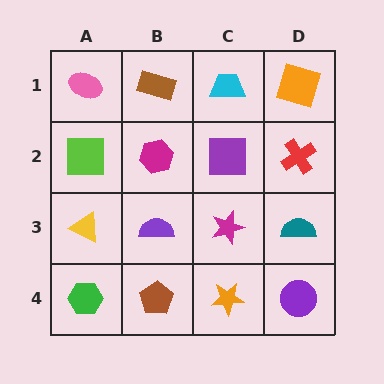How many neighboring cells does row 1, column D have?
2.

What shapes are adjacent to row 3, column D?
A red cross (row 2, column D), a purple circle (row 4, column D), a magenta star (row 3, column C).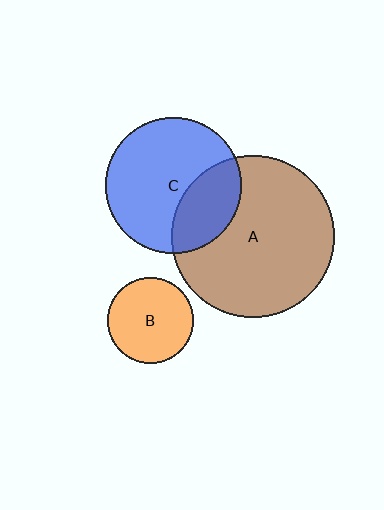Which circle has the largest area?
Circle A (brown).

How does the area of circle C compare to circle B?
Approximately 2.5 times.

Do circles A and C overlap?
Yes.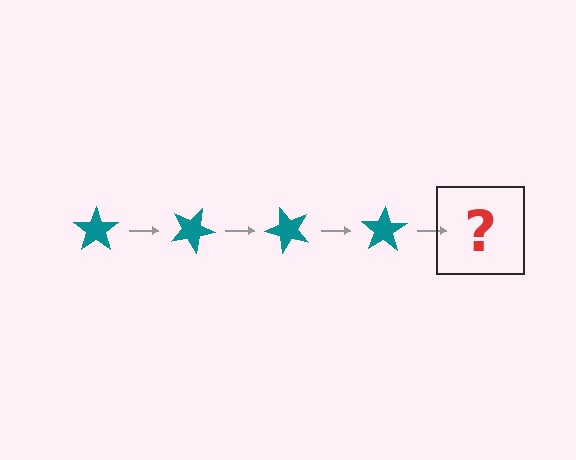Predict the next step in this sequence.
The next step is a teal star rotated 100 degrees.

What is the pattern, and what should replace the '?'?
The pattern is that the star rotates 25 degrees each step. The '?' should be a teal star rotated 100 degrees.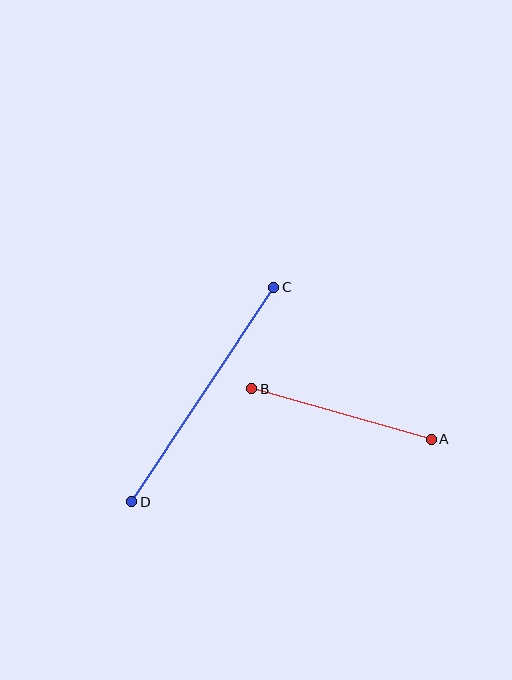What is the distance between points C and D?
The distance is approximately 257 pixels.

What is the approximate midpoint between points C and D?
The midpoint is at approximately (203, 395) pixels.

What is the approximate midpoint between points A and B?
The midpoint is at approximately (342, 414) pixels.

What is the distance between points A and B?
The distance is approximately 187 pixels.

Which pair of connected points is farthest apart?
Points C and D are farthest apart.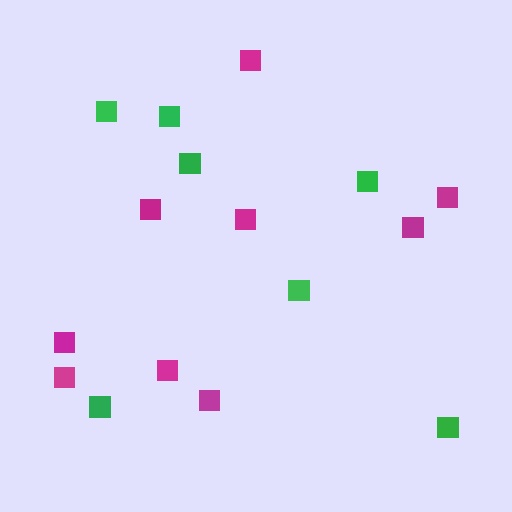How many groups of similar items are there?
There are 2 groups: one group of green squares (7) and one group of magenta squares (9).